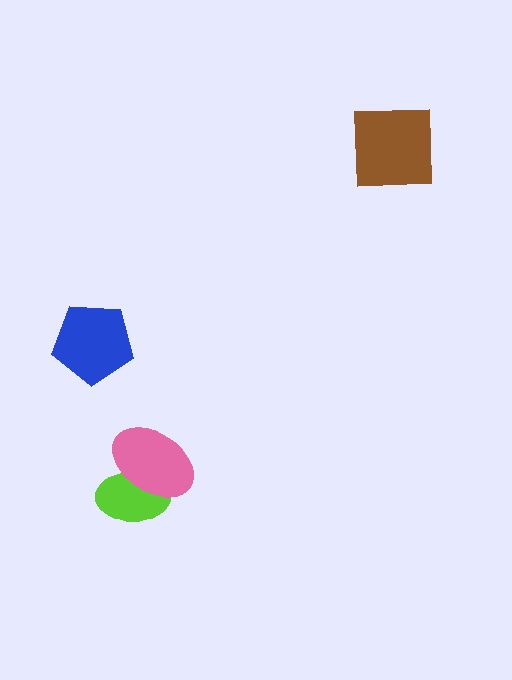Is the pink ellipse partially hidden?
No, no other shape covers it.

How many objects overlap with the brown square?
0 objects overlap with the brown square.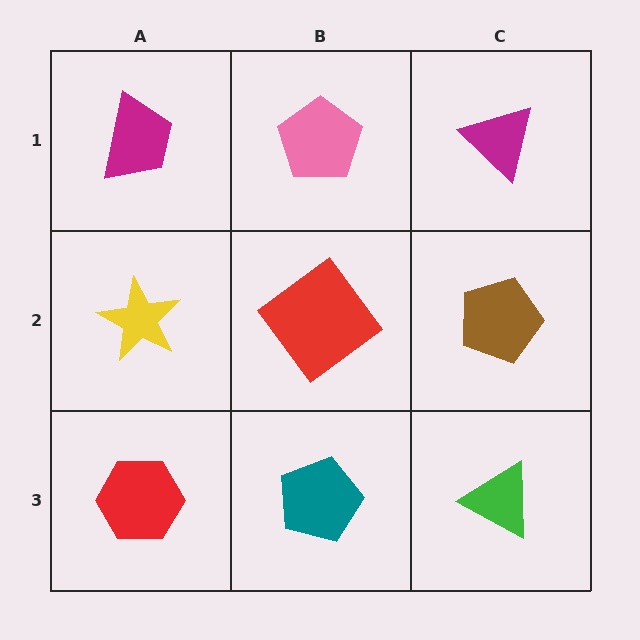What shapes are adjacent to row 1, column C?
A brown pentagon (row 2, column C), a pink pentagon (row 1, column B).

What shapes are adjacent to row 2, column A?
A magenta trapezoid (row 1, column A), a red hexagon (row 3, column A), a red diamond (row 2, column B).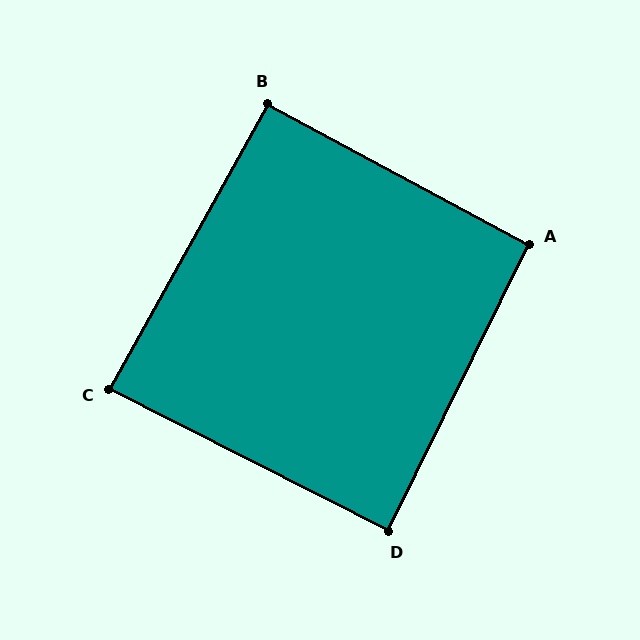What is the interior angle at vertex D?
Approximately 89 degrees (approximately right).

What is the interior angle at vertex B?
Approximately 91 degrees (approximately right).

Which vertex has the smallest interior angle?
C, at approximately 88 degrees.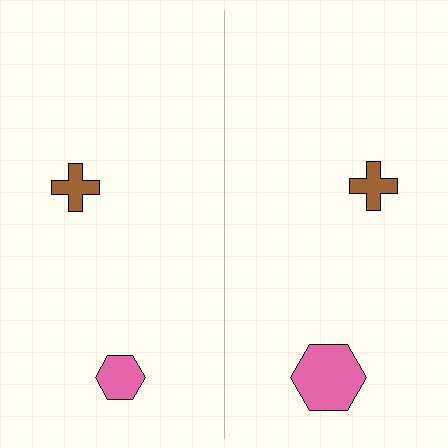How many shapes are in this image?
There are 4 shapes in this image.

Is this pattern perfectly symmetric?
No, the pattern is not perfectly symmetric. The pink hexagon on the right side has a different size than its mirror counterpart.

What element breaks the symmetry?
The pink hexagon on the right side has a different size than its mirror counterpart.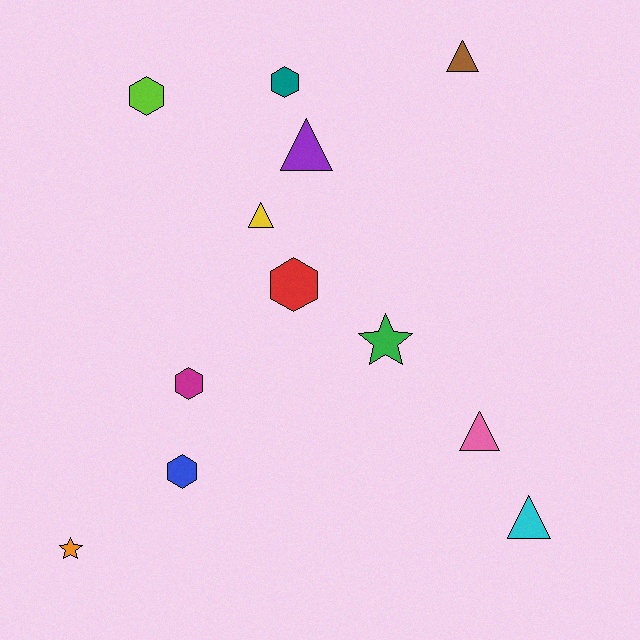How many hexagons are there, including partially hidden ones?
There are 5 hexagons.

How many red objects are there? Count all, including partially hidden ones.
There is 1 red object.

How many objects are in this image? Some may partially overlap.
There are 12 objects.